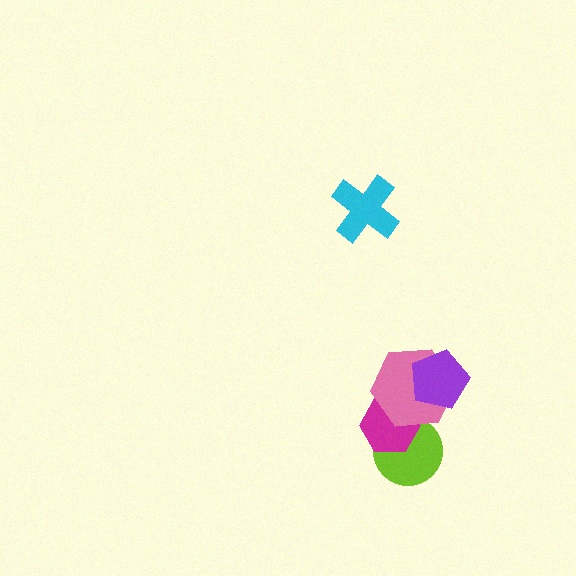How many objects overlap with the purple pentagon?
1 object overlaps with the purple pentagon.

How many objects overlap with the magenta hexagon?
2 objects overlap with the magenta hexagon.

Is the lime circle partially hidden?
Yes, it is partially covered by another shape.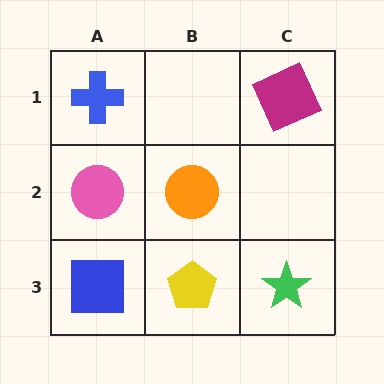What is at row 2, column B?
An orange circle.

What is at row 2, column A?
A pink circle.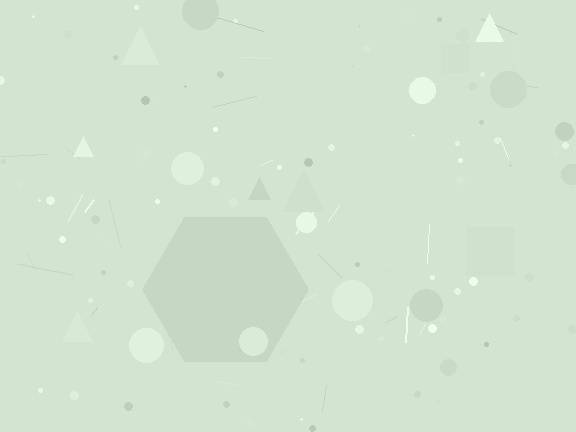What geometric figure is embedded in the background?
A hexagon is embedded in the background.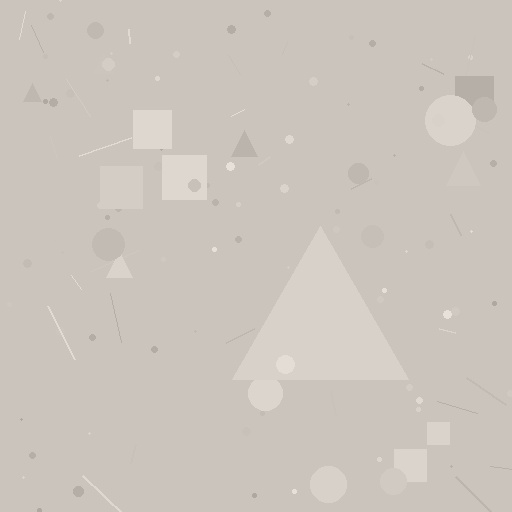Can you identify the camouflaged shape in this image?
The camouflaged shape is a triangle.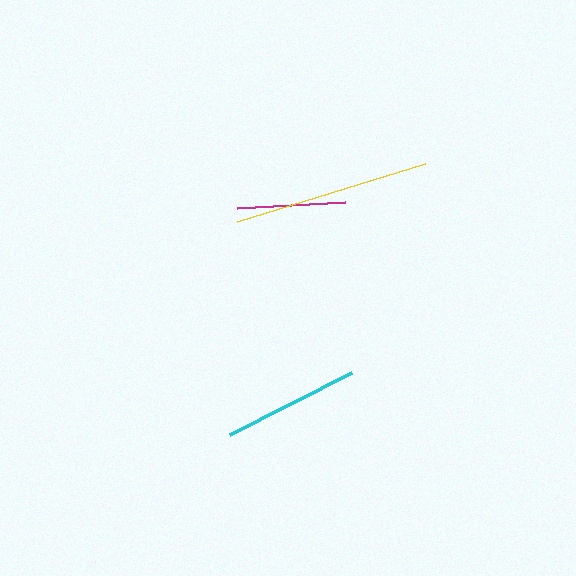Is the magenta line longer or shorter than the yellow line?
The yellow line is longer than the magenta line.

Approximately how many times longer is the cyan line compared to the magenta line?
The cyan line is approximately 1.3 times the length of the magenta line.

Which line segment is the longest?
The yellow line is the longest at approximately 197 pixels.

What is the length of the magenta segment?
The magenta segment is approximately 107 pixels long.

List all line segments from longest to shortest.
From longest to shortest: yellow, cyan, magenta.